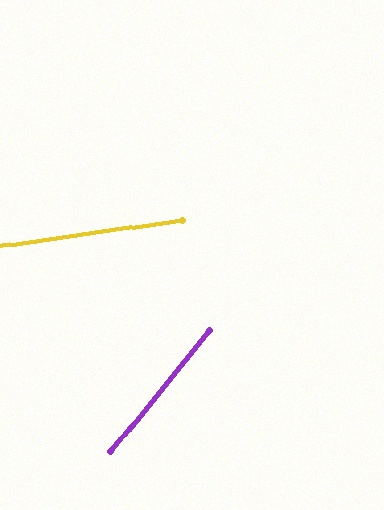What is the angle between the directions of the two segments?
Approximately 43 degrees.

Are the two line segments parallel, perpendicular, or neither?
Neither parallel nor perpendicular — they differ by about 43°.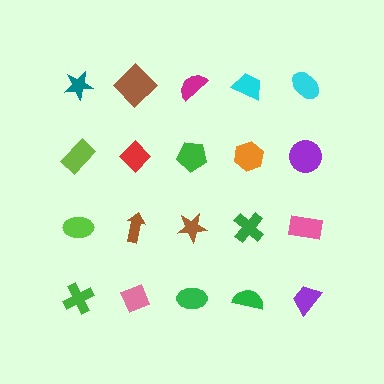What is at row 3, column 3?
A brown star.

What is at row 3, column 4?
A green cross.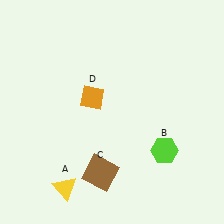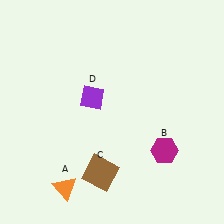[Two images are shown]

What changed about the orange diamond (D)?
In Image 1, D is orange. In Image 2, it changed to purple.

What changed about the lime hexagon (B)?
In Image 1, B is lime. In Image 2, it changed to magenta.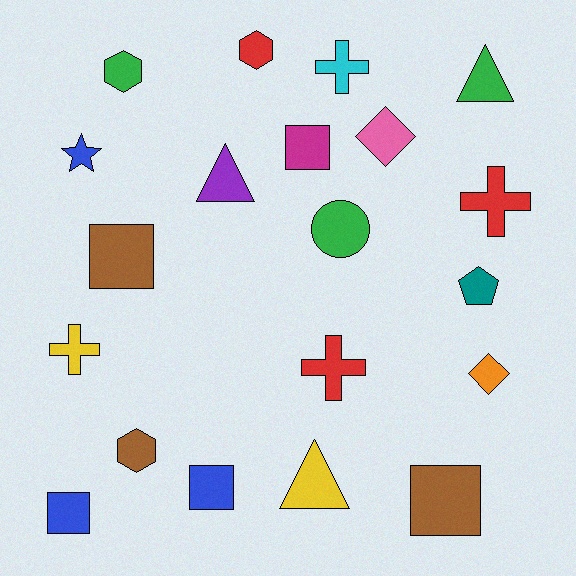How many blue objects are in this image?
There are 3 blue objects.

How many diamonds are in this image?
There are 2 diamonds.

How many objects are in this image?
There are 20 objects.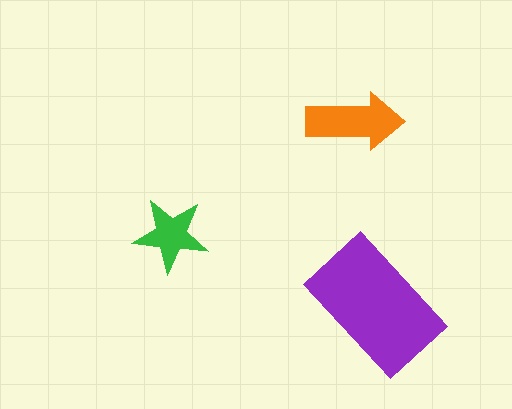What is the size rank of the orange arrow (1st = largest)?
2nd.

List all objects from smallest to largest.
The green star, the orange arrow, the purple rectangle.